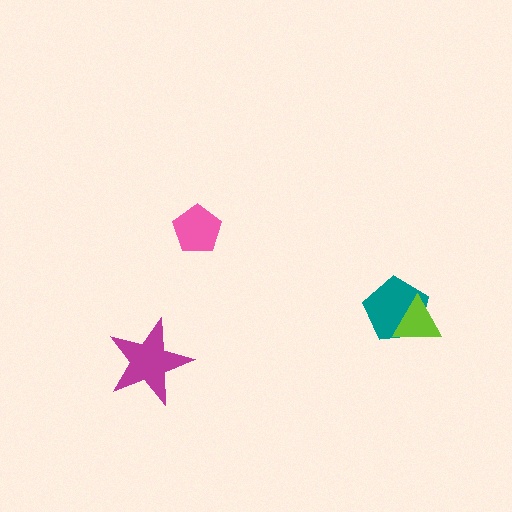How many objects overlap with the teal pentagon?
1 object overlaps with the teal pentagon.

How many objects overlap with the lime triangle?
1 object overlaps with the lime triangle.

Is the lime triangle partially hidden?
No, no other shape covers it.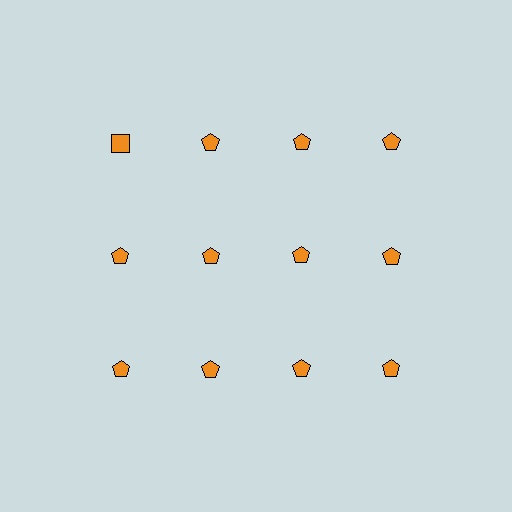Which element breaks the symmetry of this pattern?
The orange square in the top row, leftmost column breaks the symmetry. All other shapes are orange pentagons.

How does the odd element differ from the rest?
It has a different shape: square instead of pentagon.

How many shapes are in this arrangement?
There are 12 shapes arranged in a grid pattern.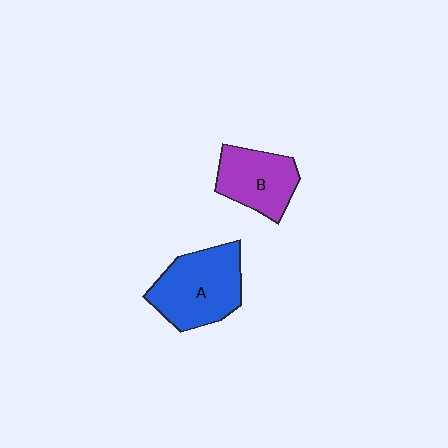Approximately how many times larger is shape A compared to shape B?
Approximately 1.3 times.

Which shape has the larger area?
Shape A (blue).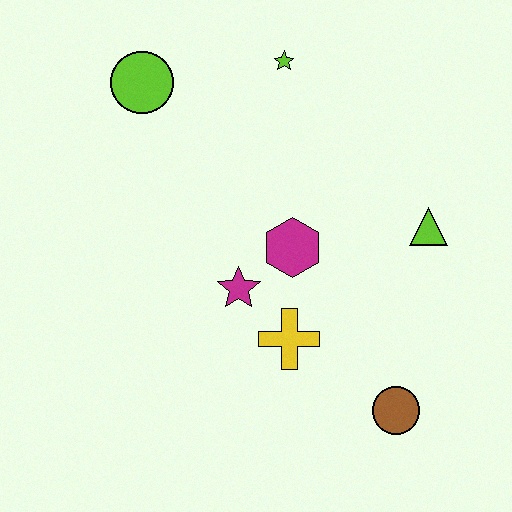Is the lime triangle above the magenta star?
Yes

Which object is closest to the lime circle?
The lime star is closest to the lime circle.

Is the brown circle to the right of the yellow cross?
Yes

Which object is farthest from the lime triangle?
The lime circle is farthest from the lime triangle.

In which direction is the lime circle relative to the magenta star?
The lime circle is above the magenta star.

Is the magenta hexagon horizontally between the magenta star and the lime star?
No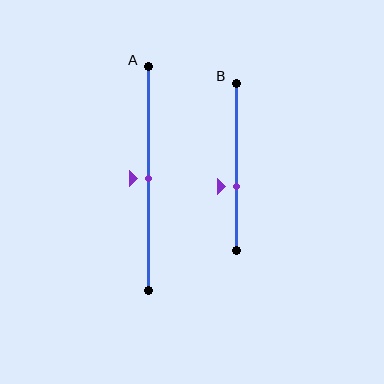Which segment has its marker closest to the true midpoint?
Segment A has its marker closest to the true midpoint.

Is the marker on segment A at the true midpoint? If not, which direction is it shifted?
Yes, the marker on segment A is at the true midpoint.